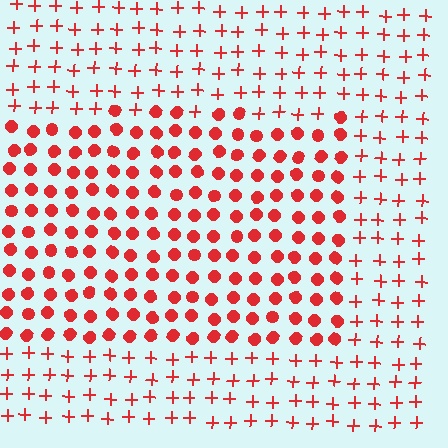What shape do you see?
I see a rectangle.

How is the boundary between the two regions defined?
The boundary is defined by a change in element shape: circles inside vs. plus signs outside. All elements share the same color and spacing.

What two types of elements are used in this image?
The image uses circles inside the rectangle region and plus signs outside it.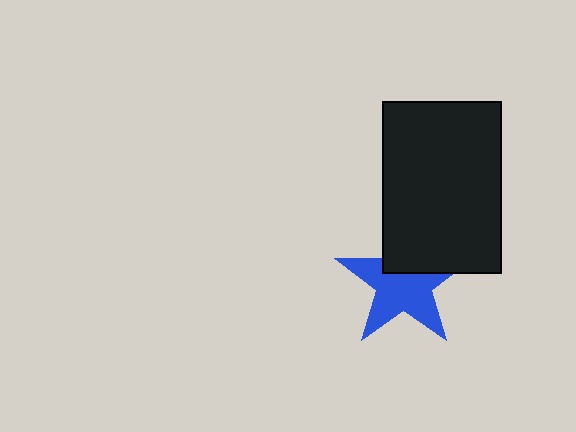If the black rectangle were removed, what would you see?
You would see the complete blue star.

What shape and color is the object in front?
The object in front is a black rectangle.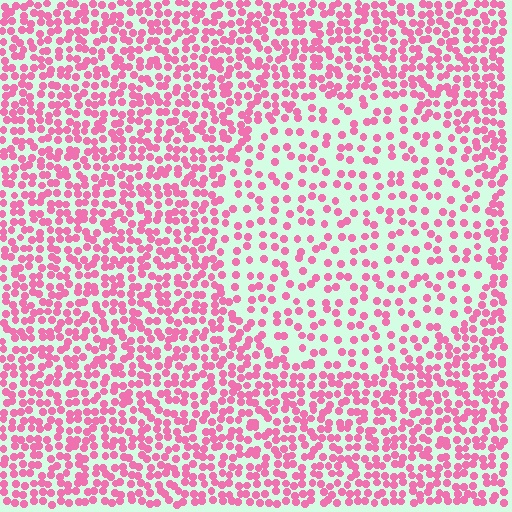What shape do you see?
I see a circle.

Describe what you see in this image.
The image contains small pink elements arranged at two different densities. A circle-shaped region is visible where the elements are less densely packed than the surrounding area.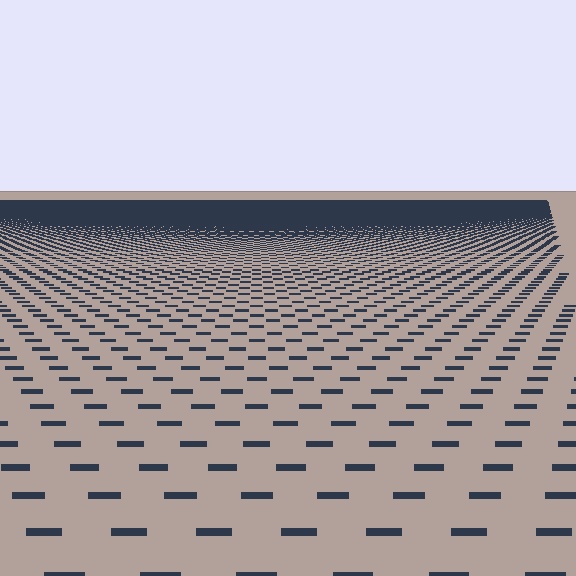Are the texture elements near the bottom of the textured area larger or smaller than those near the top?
Larger. Near the bottom, elements are closer to the viewer and appear at a bigger on-screen size.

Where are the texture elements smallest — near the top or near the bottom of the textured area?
Near the top.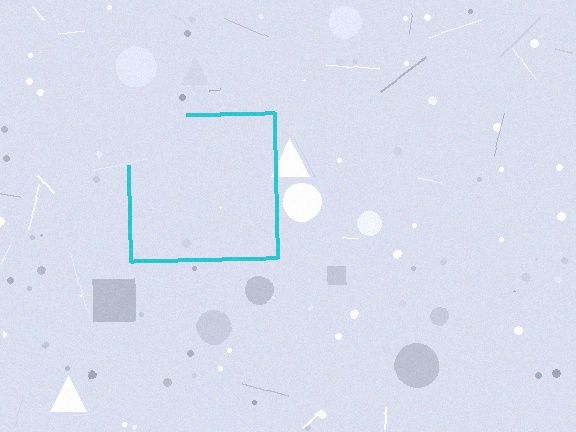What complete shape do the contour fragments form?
The contour fragments form a square.